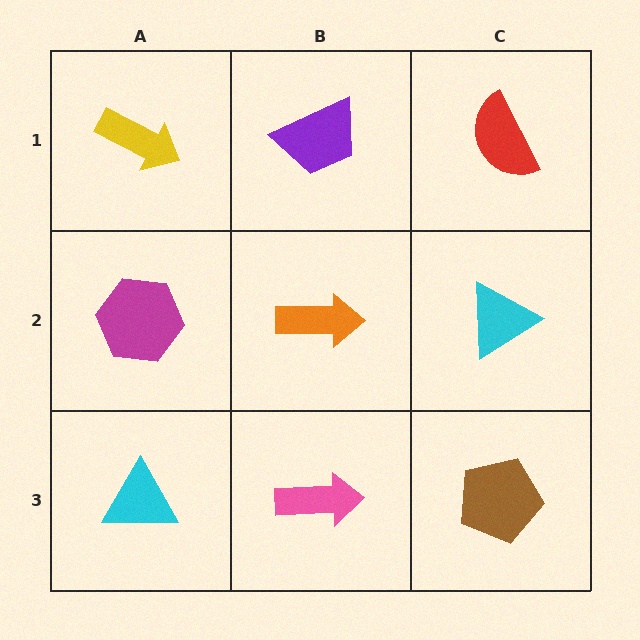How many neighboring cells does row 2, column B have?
4.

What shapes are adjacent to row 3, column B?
An orange arrow (row 2, column B), a cyan triangle (row 3, column A), a brown pentagon (row 3, column C).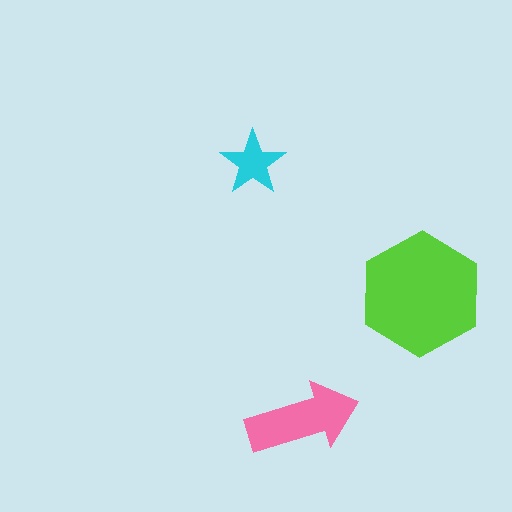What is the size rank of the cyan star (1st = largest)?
3rd.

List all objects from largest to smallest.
The lime hexagon, the pink arrow, the cyan star.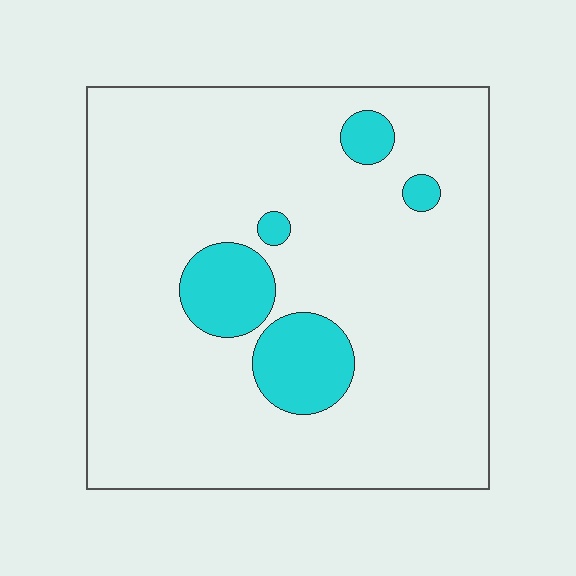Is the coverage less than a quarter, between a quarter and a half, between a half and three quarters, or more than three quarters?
Less than a quarter.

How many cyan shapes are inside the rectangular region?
5.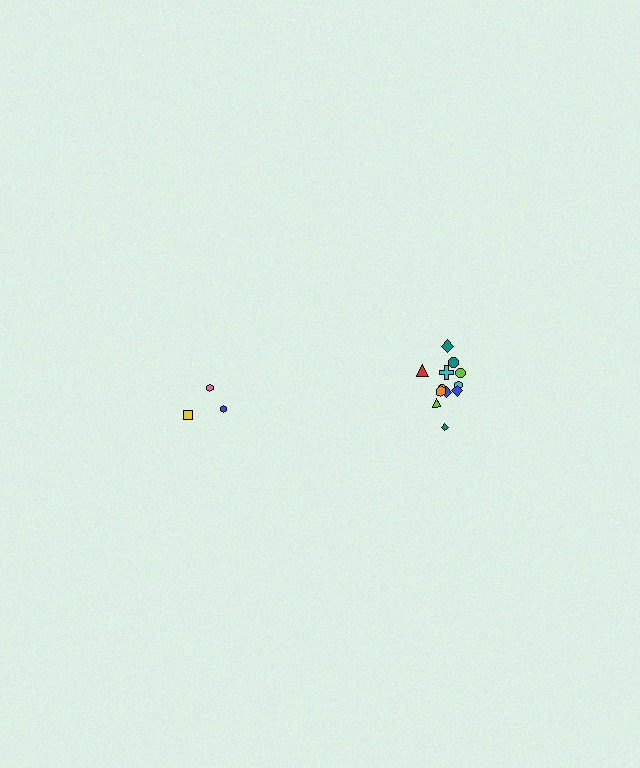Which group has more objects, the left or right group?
The right group.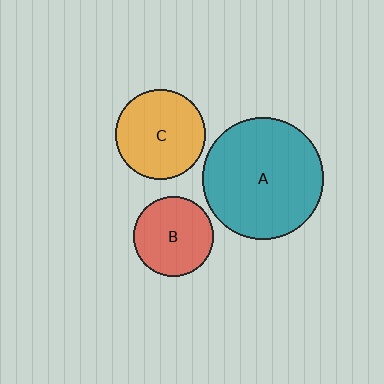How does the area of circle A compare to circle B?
Approximately 2.3 times.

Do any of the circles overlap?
No, none of the circles overlap.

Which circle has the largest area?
Circle A (teal).